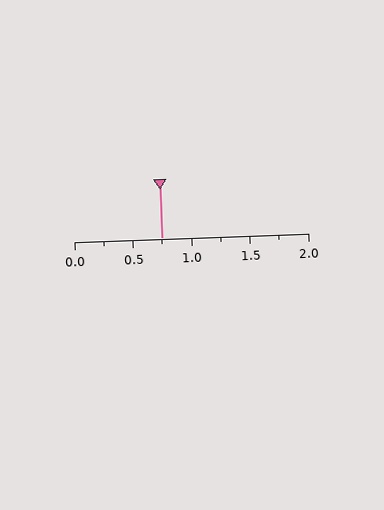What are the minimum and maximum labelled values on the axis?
The axis runs from 0.0 to 2.0.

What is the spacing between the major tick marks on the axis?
The major ticks are spaced 0.5 apart.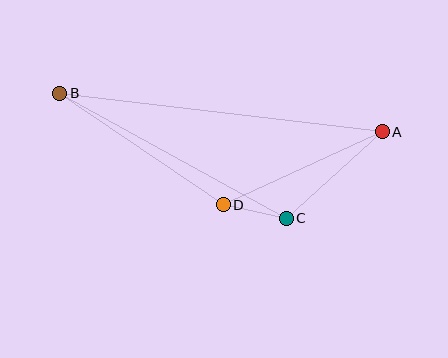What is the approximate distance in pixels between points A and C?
The distance between A and C is approximately 129 pixels.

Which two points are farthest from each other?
Points A and B are farthest from each other.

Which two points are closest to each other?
Points C and D are closest to each other.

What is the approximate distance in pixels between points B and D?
The distance between B and D is approximately 198 pixels.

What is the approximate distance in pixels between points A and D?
The distance between A and D is approximately 175 pixels.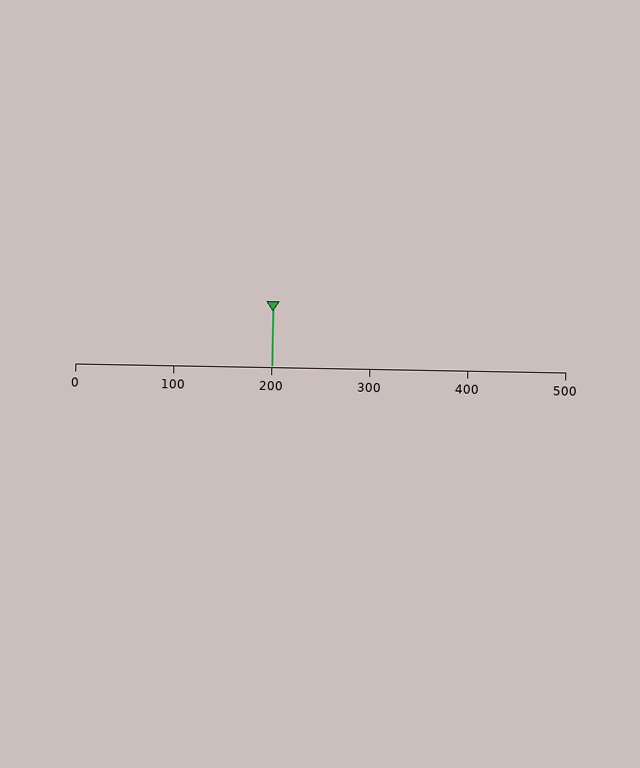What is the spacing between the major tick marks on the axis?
The major ticks are spaced 100 apart.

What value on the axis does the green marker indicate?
The marker indicates approximately 200.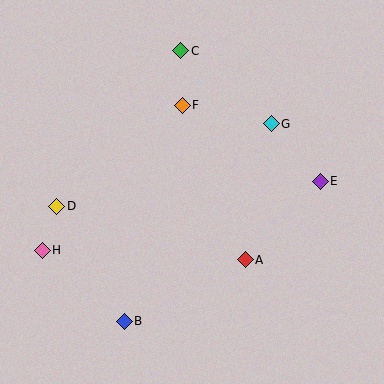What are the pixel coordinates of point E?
Point E is at (320, 181).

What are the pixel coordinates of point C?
Point C is at (181, 51).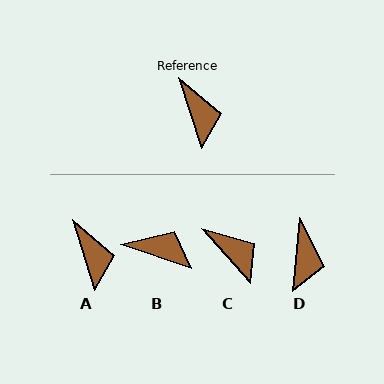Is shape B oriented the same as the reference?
No, it is off by about 53 degrees.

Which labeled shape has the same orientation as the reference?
A.